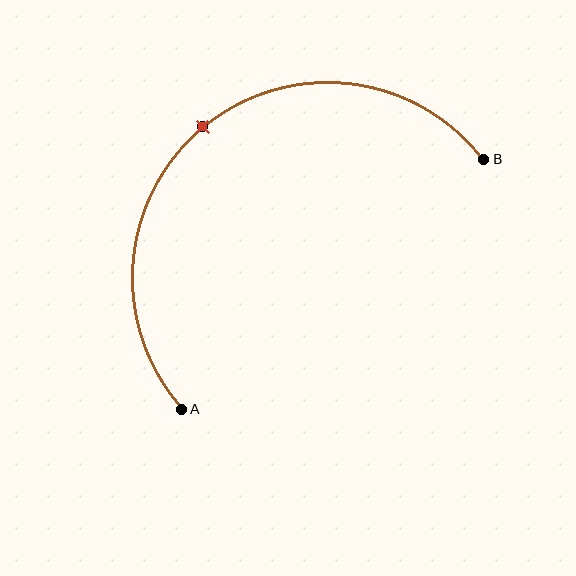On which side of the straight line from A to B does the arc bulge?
The arc bulges above and to the left of the straight line connecting A and B.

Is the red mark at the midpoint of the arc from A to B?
Yes. The red mark lies on the arc at equal arc-length from both A and B — it is the arc midpoint.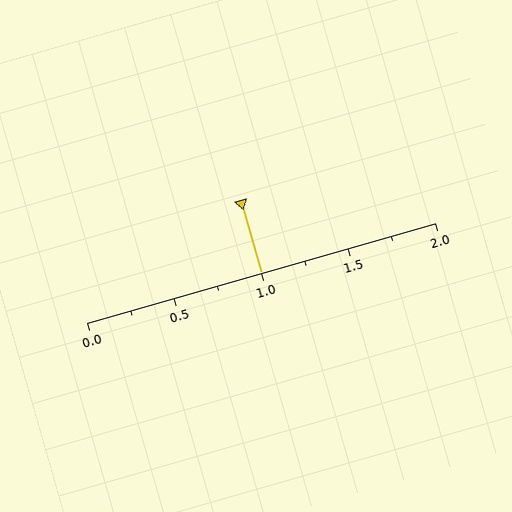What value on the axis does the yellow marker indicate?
The marker indicates approximately 1.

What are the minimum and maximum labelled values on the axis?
The axis runs from 0.0 to 2.0.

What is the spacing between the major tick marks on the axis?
The major ticks are spaced 0.5 apart.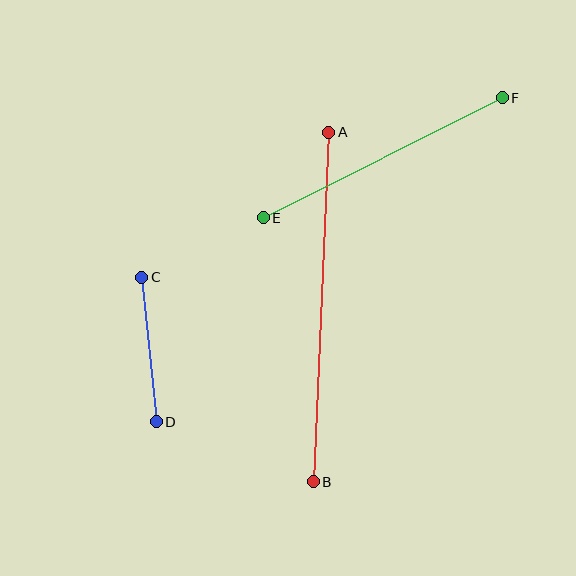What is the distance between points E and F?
The distance is approximately 267 pixels.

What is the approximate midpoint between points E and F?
The midpoint is at approximately (383, 158) pixels.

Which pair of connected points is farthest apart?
Points A and B are farthest apart.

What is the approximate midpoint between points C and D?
The midpoint is at approximately (149, 349) pixels.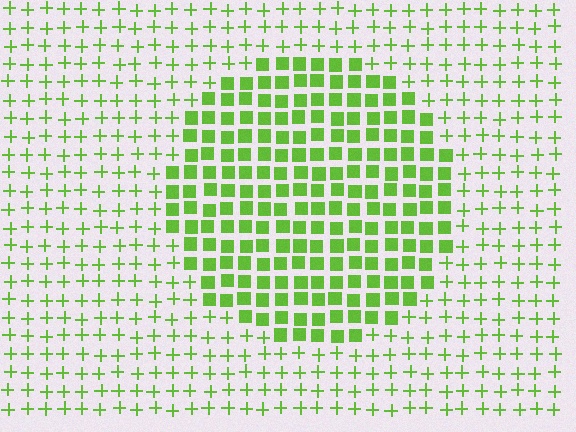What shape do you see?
I see a circle.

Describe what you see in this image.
The image is filled with small lime elements arranged in a uniform grid. A circle-shaped region contains squares, while the surrounding area contains plus signs. The boundary is defined purely by the change in element shape.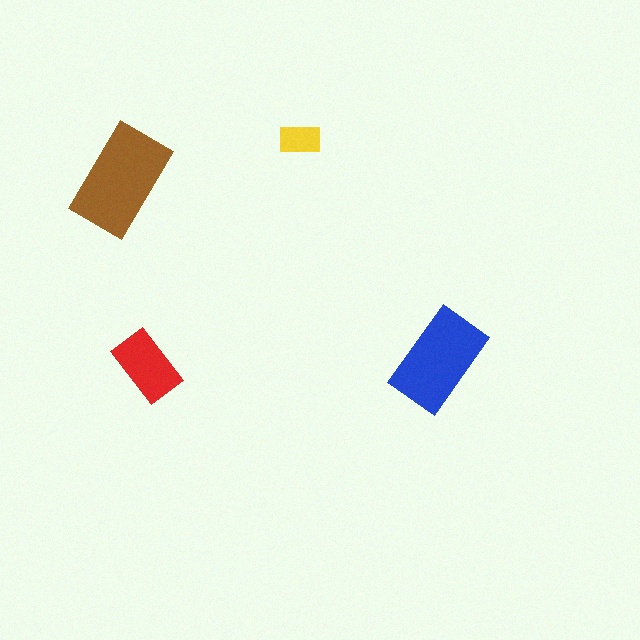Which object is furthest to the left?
The brown rectangle is leftmost.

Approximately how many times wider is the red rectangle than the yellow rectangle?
About 1.5 times wider.